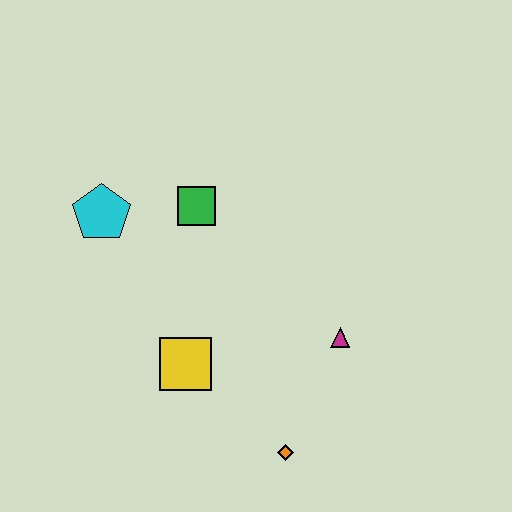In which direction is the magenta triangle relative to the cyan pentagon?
The magenta triangle is to the right of the cyan pentagon.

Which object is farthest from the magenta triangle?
The cyan pentagon is farthest from the magenta triangle.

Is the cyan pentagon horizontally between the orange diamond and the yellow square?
No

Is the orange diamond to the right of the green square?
Yes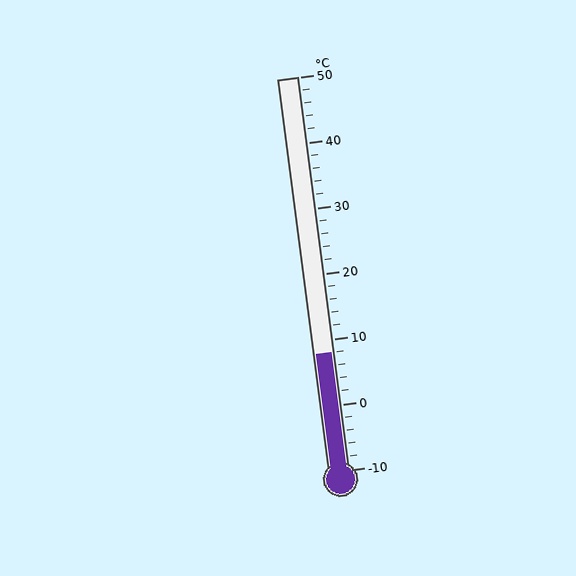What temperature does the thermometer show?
The thermometer shows approximately 8°C.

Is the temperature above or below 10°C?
The temperature is below 10°C.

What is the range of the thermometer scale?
The thermometer scale ranges from -10°C to 50°C.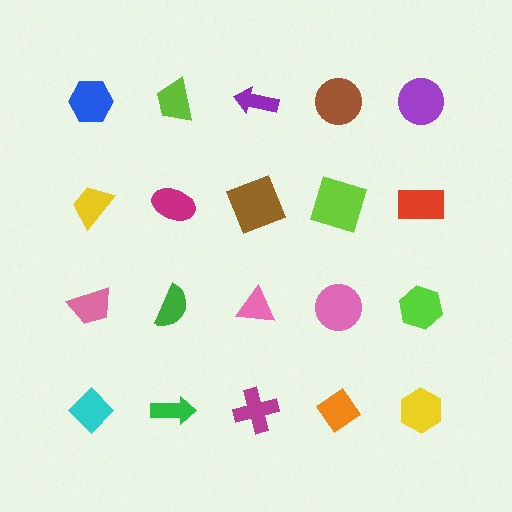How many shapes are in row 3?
5 shapes.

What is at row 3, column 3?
A pink triangle.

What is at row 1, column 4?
A brown circle.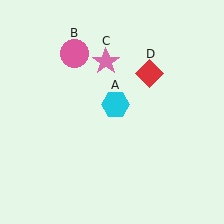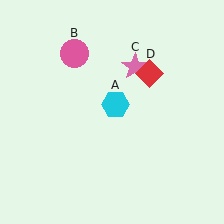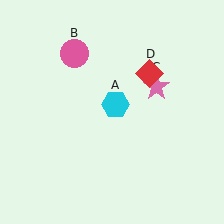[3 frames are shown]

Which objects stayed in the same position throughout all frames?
Cyan hexagon (object A) and pink circle (object B) and red diamond (object D) remained stationary.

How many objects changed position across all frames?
1 object changed position: pink star (object C).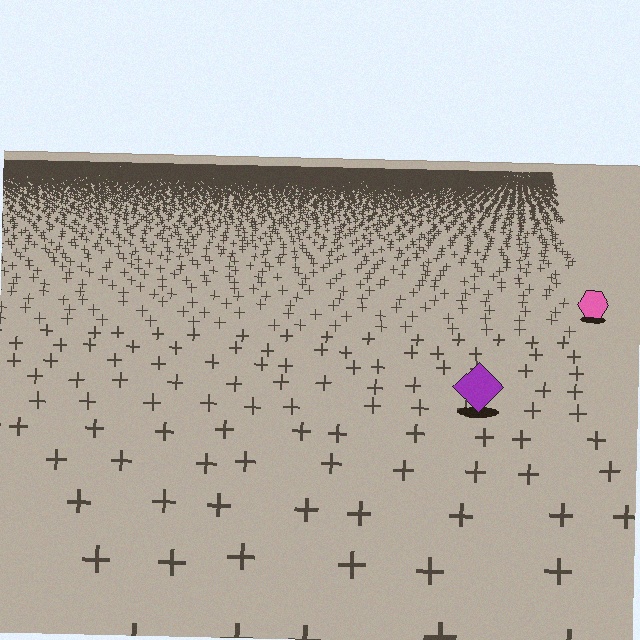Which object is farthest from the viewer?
The pink hexagon is farthest from the viewer. It appears smaller and the ground texture around it is denser.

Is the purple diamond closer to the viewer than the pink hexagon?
Yes. The purple diamond is closer — you can tell from the texture gradient: the ground texture is coarser near it.